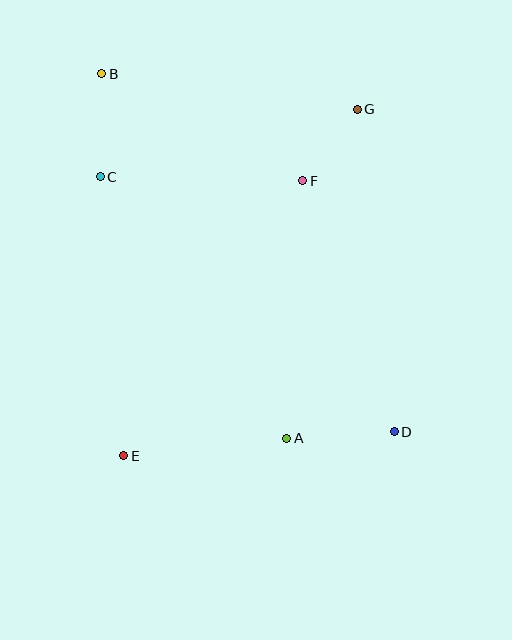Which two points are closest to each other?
Points F and G are closest to each other.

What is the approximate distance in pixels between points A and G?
The distance between A and G is approximately 336 pixels.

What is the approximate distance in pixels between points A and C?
The distance between A and C is approximately 321 pixels.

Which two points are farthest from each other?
Points B and D are farthest from each other.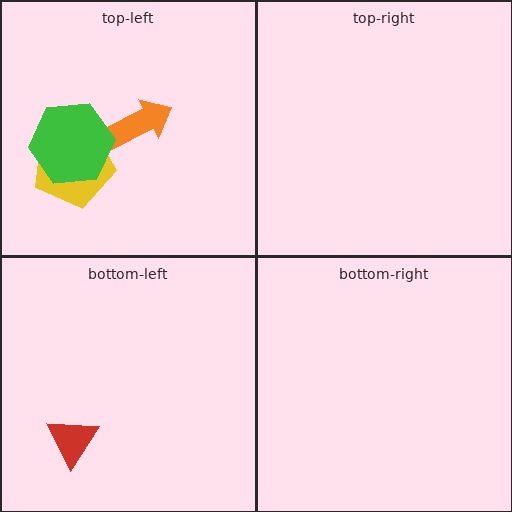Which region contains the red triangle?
The bottom-left region.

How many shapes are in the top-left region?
3.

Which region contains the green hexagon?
The top-left region.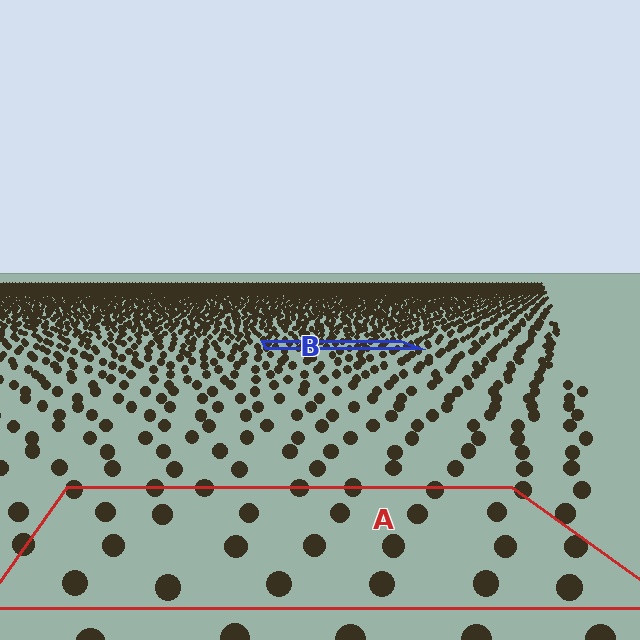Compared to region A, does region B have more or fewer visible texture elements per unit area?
Region B has more texture elements per unit area — they are packed more densely because it is farther away.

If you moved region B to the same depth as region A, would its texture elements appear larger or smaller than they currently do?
They would appear larger. At a closer depth, the same texture elements are projected at a bigger on-screen size.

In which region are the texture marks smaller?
The texture marks are smaller in region B, because it is farther away.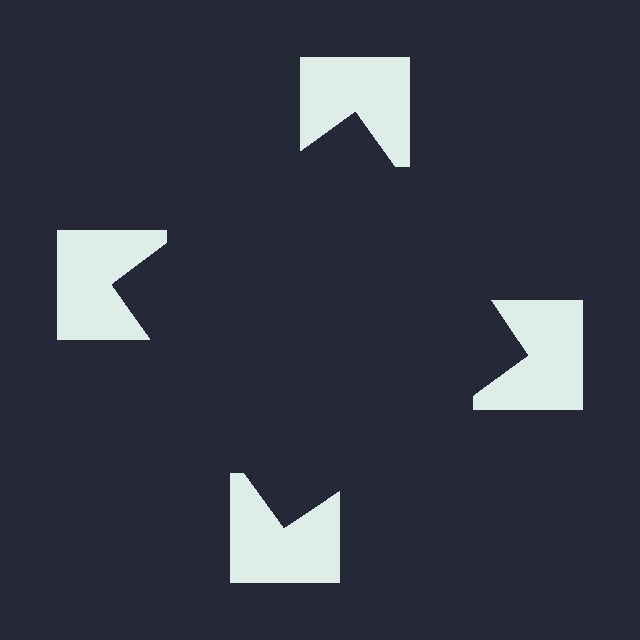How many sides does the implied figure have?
4 sides.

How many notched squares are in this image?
There are 4 — one at each vertex of the illusory square.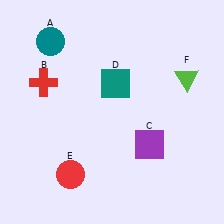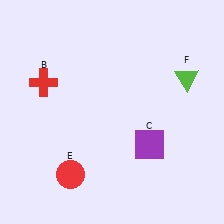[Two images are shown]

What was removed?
The teal square (D), the teal circle (A) were removed in Image 2.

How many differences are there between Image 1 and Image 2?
There are 2 differences between the two images.